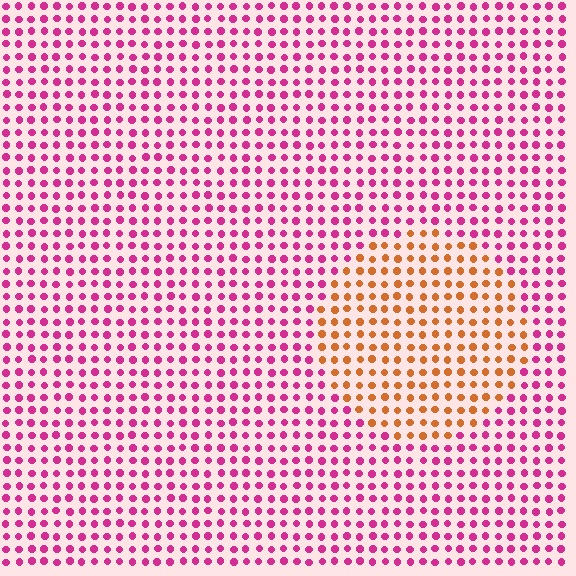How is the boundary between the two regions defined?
The boundary is defined purely by a slight shift in hue (about 60 degrees). Spacing, size, and orientation are identical on both sides.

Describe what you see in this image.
The image is filled with small magenta elements in a uniform arrangement. A circle-shaped region is visible where the elements are tinted to a slightly different hue, forming a subtle color boundary.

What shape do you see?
I see a circle.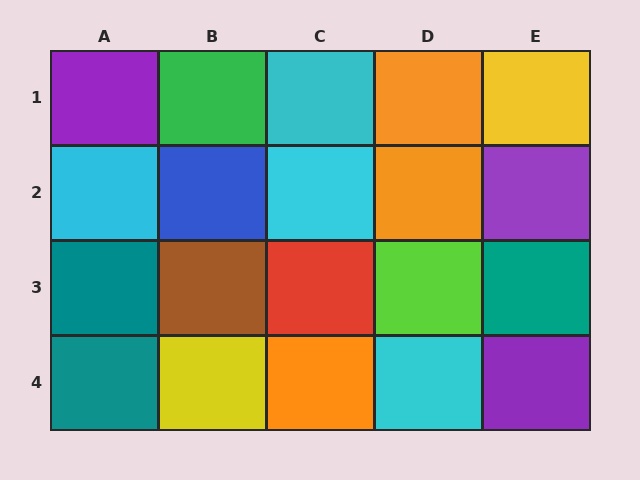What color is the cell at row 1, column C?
Cyan.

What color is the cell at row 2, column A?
Cyan.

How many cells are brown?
1 cell is brown.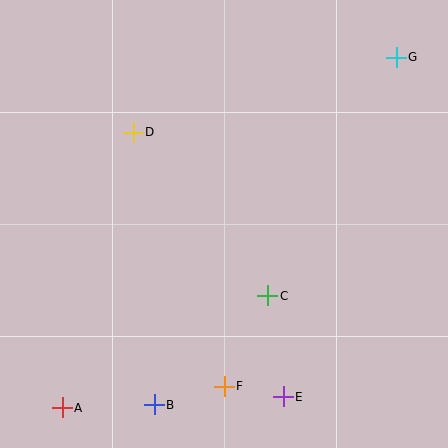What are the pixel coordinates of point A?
Point A is at (62, 408).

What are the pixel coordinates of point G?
Point G is at (396, 57).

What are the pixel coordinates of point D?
Point D is at (133, 132).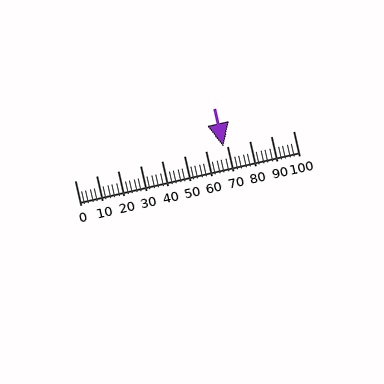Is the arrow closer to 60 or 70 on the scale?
The arrow is closer to 70.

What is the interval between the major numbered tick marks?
The major tick marks are spaced 10 units apart.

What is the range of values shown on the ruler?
The ruler shows values from 0 to 100.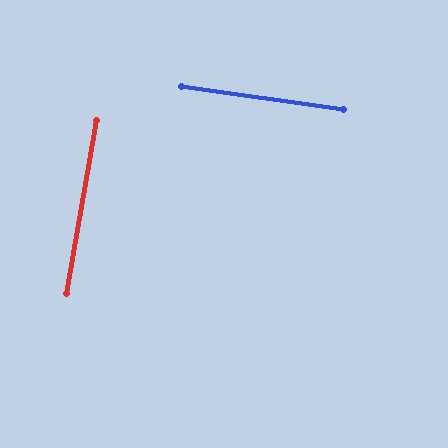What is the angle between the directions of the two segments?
Approximately 88 degrees.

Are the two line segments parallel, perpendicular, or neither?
Perpendicular — they meet at approximately 88°.